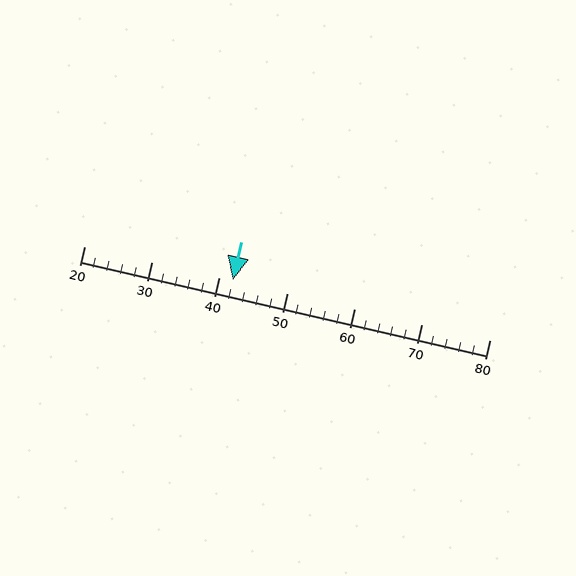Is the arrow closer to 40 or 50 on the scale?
The arrow is closer to 40.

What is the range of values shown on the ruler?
The ruler shows values from 20 to 80.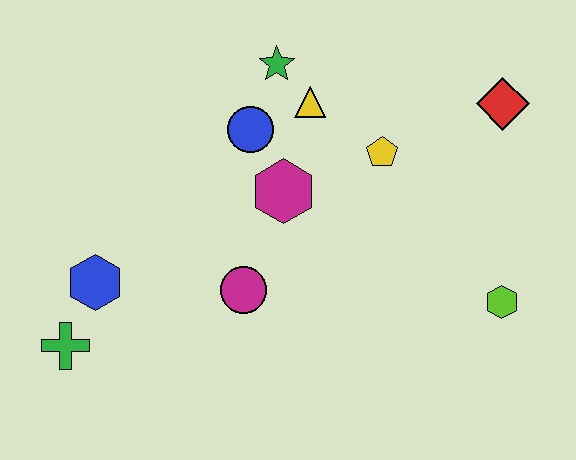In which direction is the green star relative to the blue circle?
The green star is above the blue circle.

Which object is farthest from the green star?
The green cross is farthest from the green star.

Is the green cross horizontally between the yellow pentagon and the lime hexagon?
No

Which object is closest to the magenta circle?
The magenta hexagon is closest to the magenta circle.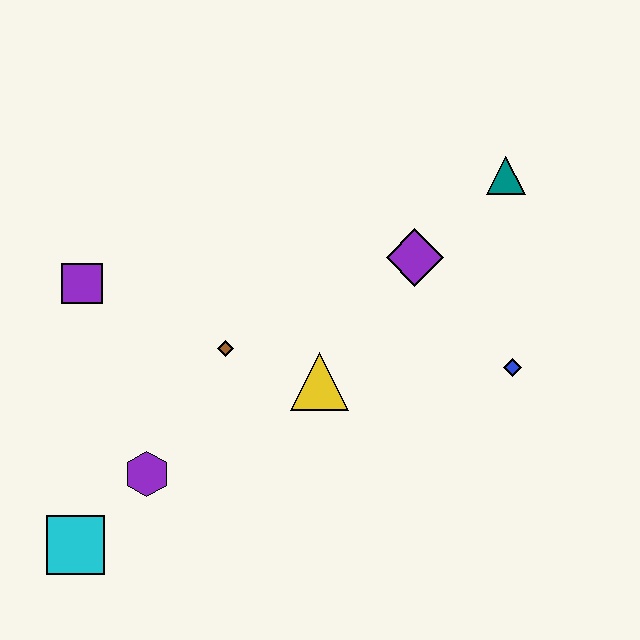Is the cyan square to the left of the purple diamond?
Yes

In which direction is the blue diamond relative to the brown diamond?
The blue diamond is to the right of the brown diamond.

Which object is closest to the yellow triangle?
The brown diamond is closest to the yellow triangle.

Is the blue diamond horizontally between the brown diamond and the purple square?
No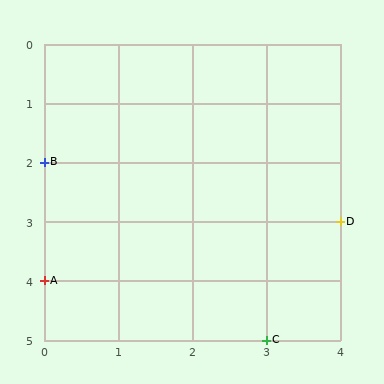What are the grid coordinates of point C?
Point C is at grid coordinates (3, 5).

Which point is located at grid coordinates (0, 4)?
Point A is at (0, 4).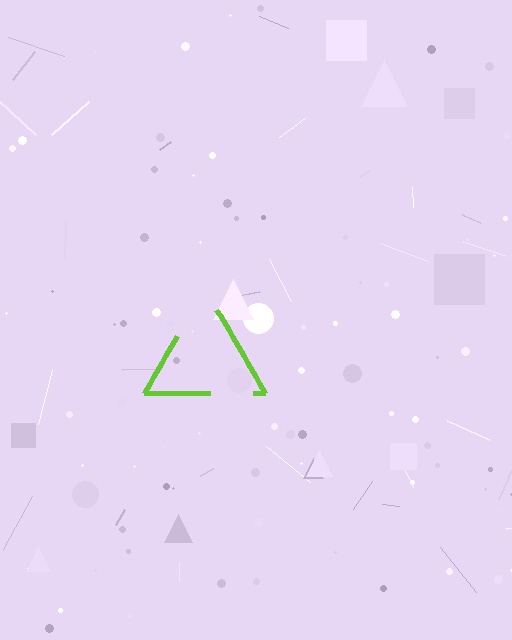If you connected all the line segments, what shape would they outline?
They would outline a triangle.